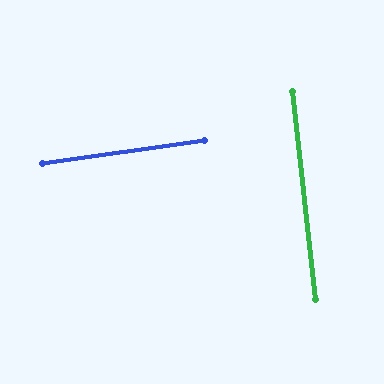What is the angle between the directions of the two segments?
Approximately 88 degrees.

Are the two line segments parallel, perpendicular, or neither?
Perpendicular — they meet at approximately 88°.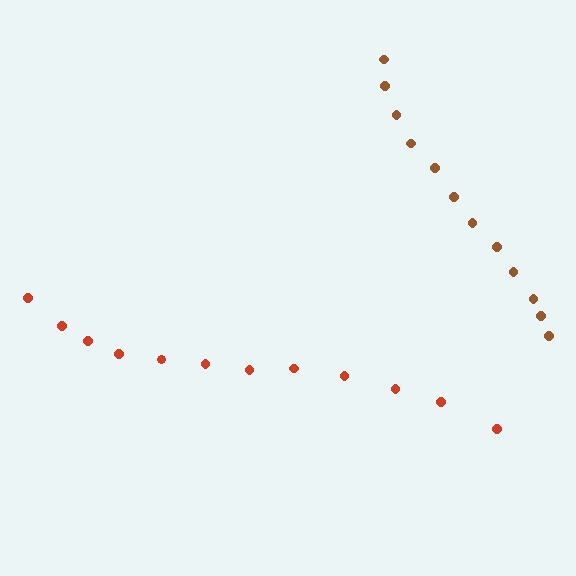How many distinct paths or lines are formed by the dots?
There are 2 distinct paths.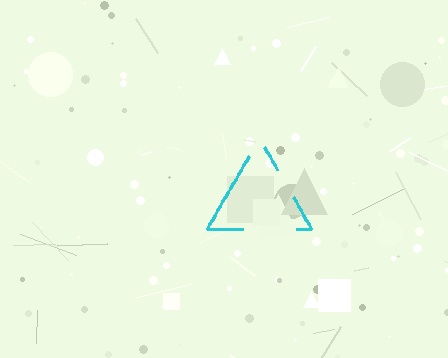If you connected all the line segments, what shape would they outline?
They would outline a triangle.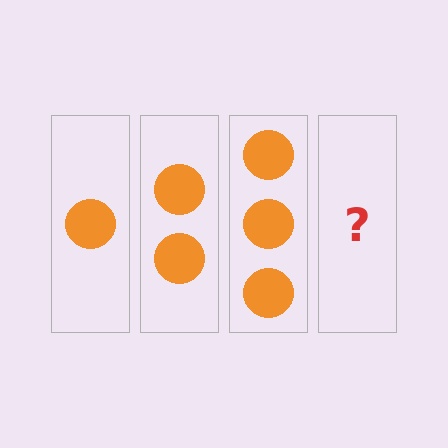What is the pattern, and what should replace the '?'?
The pattern is that each step adds one more circle. The '?' should be 4 circles.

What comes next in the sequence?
The next element should be 4 circles.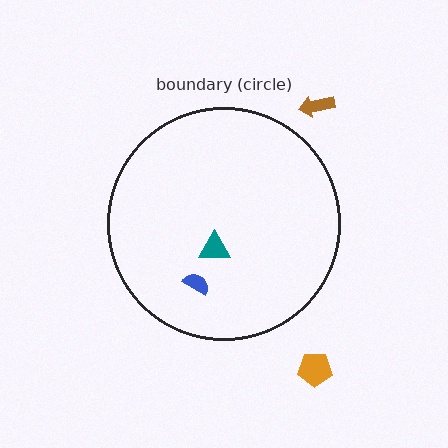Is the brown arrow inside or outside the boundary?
Outside.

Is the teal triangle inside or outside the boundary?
Inside.